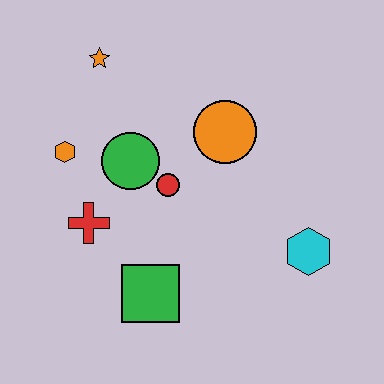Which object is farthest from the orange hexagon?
The cyan hexagon is farthest from the orange hexagon.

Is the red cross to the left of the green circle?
Yes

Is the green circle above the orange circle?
No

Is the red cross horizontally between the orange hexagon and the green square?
Yes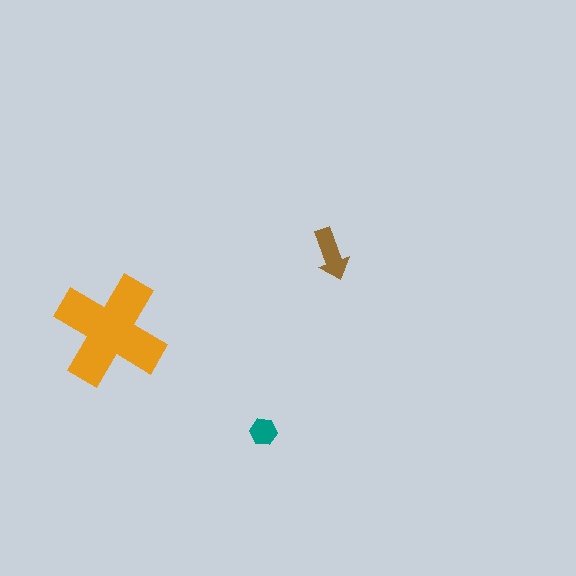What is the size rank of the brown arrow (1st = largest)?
2nd.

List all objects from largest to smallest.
The orange cross, the brown arrow, the teal hexagon.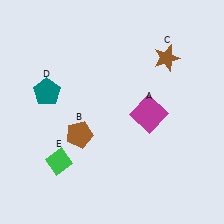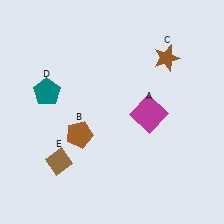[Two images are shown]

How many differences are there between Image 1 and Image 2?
There is 1 difference between the two images.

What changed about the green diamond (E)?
In Image 1, E is green. In Image 2, it changed to brown.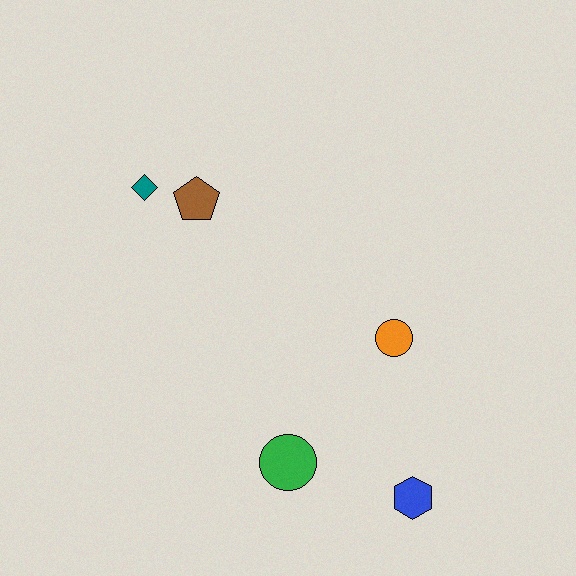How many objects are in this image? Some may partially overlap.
There are 5 objects.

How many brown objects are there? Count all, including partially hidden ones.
There is 1 brown object.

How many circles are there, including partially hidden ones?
There are 2 circles.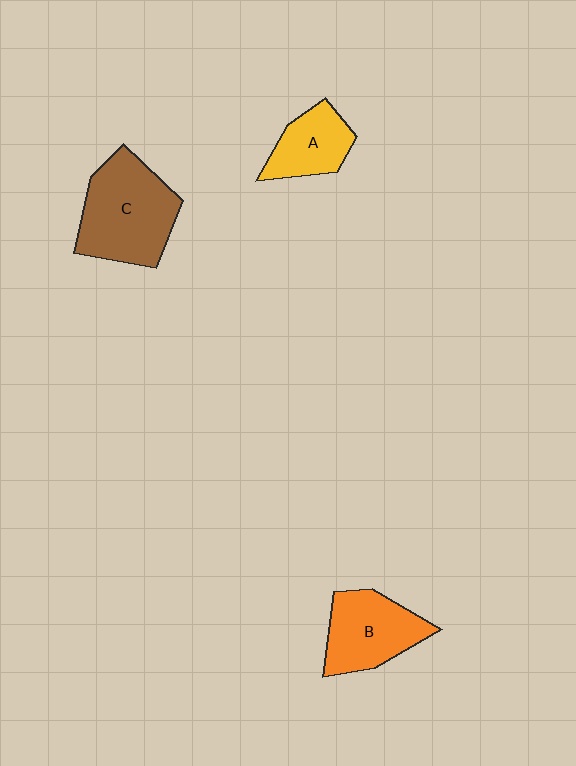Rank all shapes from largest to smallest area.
From largest to smallest: C (brown), B (orange), A (yellow).